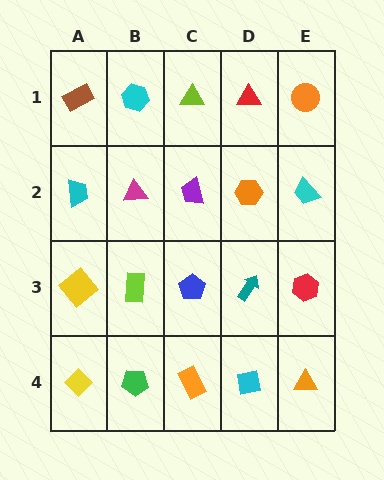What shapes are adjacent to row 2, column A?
A brown rectangle (row 1, column A), a yellow diamond (row 3, column A), a magenta triangle (row 2, column B).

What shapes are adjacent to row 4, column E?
A red hexagon (row 3, column E), a cyan square (row 4, column D).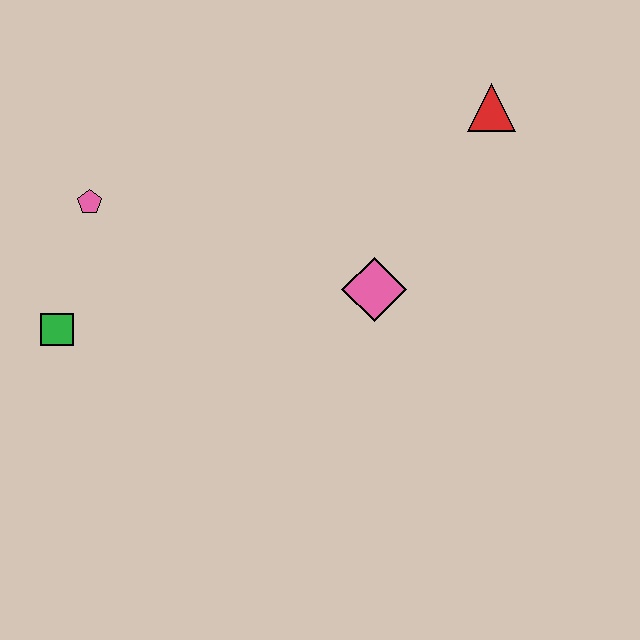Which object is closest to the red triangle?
The pink diamond is closest to the red triangle.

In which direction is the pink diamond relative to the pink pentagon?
The pink diamond is to the right of the pink pentagon.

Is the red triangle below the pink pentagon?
No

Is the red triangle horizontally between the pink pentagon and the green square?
No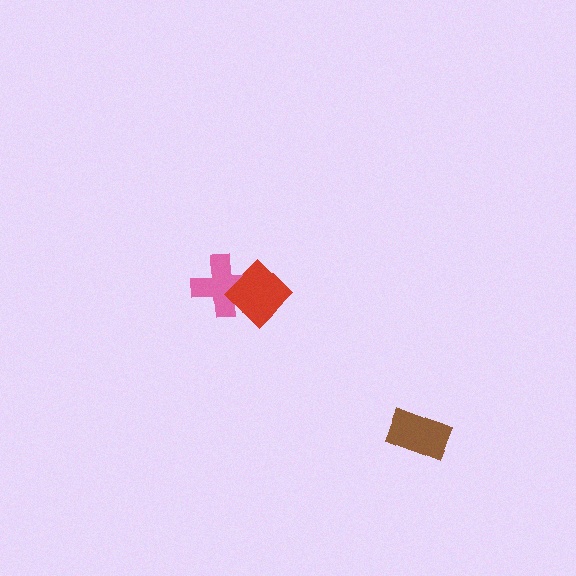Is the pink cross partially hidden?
Yes, it is partially covered by another shape.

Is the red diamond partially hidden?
No, no other shape covers it.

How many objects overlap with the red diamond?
1 object overlaps with the red diamond.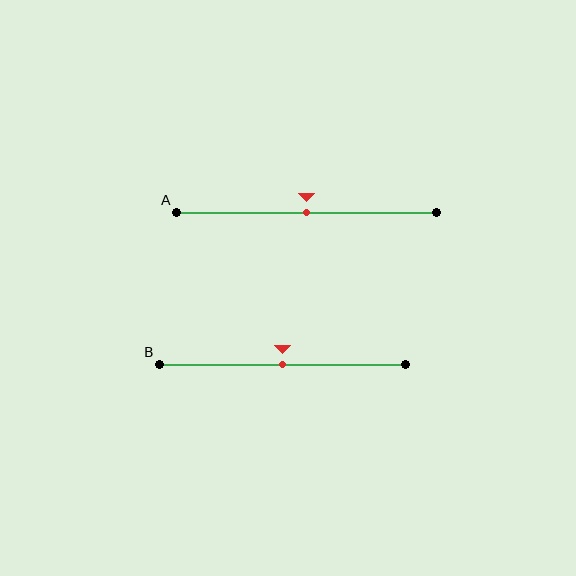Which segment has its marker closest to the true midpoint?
Segment A has its marker closest to the true midpoint.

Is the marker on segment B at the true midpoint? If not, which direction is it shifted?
Yes, the marker on segment B is at the true midpoint.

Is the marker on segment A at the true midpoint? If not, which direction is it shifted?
Yes, the marker on segment A is at the true midpoint.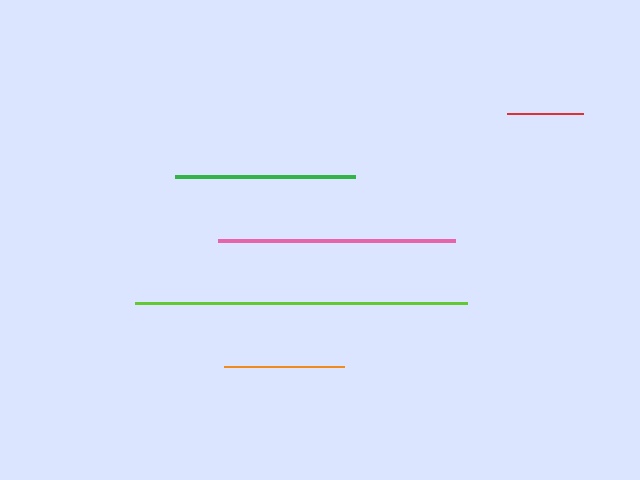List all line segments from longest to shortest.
From longest to shortest: lime, pink, green, orange, red.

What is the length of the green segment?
The green segment is approximately 180 pixels long.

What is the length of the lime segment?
The lime segment is approximately 332 pixels long.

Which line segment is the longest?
The lime line is the longest at approximately 332 pixels.